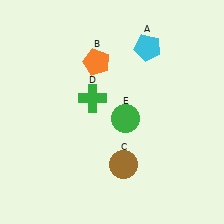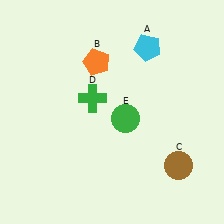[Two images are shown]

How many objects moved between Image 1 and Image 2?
1 object moved between the two images.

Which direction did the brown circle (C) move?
The brown circle (C) moved right.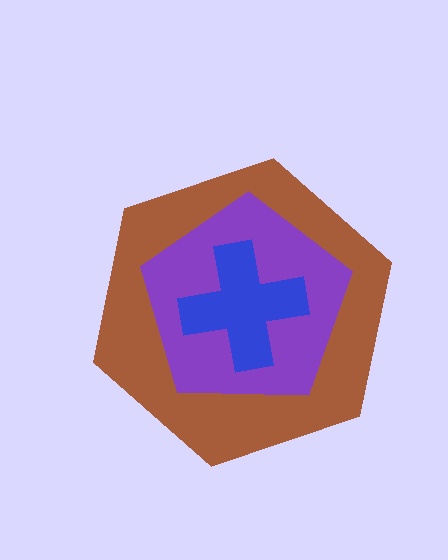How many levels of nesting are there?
3.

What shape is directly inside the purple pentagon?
The blue cross.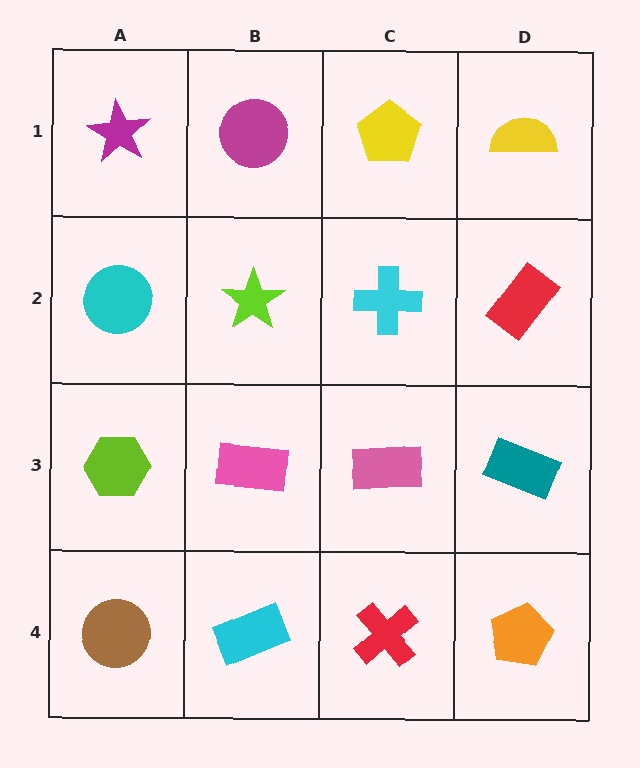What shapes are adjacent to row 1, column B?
A lime star (row 2, column B), a magenta star (row 1, column A), a yellow pentagon (row 1, column C).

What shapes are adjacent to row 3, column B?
A lime star (row 2, column B), a cyan rectangle (row 4, column B), a lime hexagon (row 3, column A), a pink rectangle (row 3, column C).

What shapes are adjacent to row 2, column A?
A magenta star (row 1, column A), a lime hexagon (row 3, column A), a lime star (row 2, column B).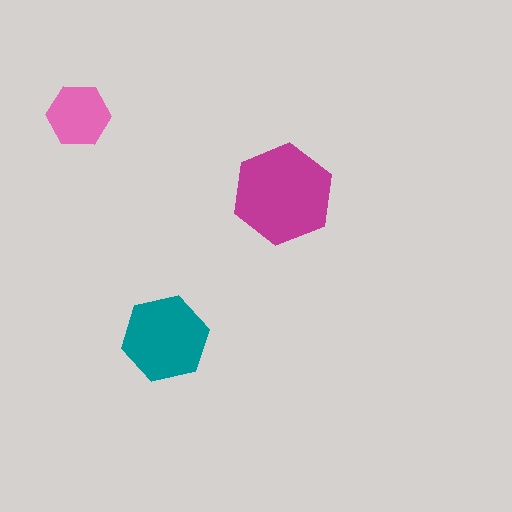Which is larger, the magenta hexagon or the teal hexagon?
The magenta one.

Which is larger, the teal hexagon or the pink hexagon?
The teal one.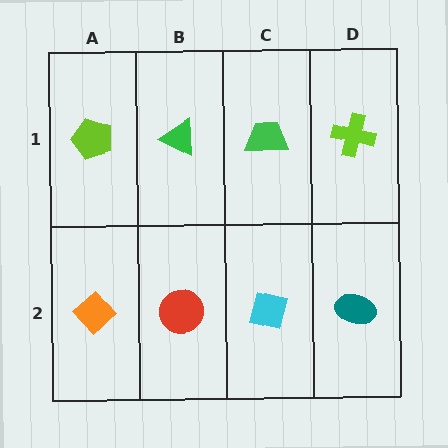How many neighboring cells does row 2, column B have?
3.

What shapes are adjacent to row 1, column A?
An orange diamond (row 2, column A), a green triangle (row 1, column B).